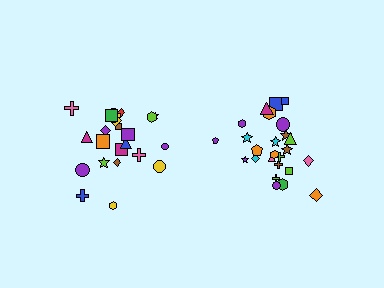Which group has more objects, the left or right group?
The right group.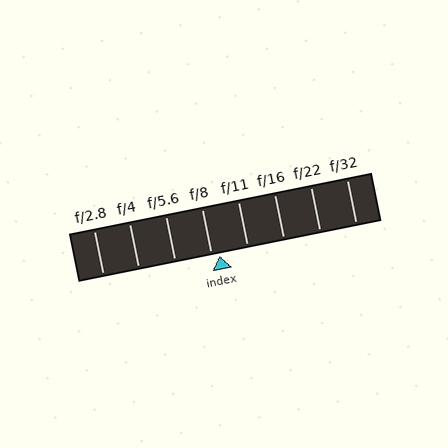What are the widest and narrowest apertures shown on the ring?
The widest aperture shown is f/2.8 and the narrowest is f/32.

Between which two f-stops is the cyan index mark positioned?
The index mark is between f/8 and f/11.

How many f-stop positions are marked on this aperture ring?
There are 8 f-stop positions marked.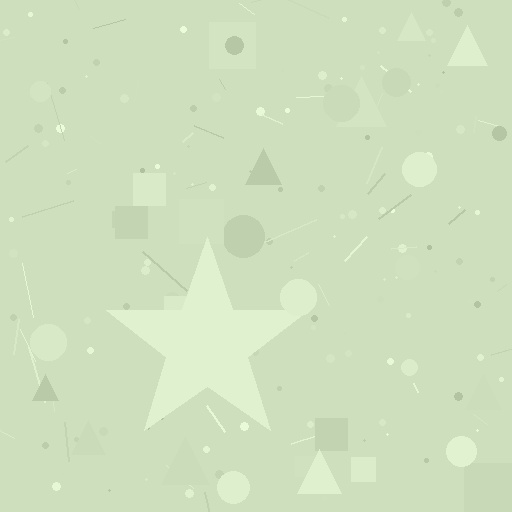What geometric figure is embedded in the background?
A star is embedded in the background.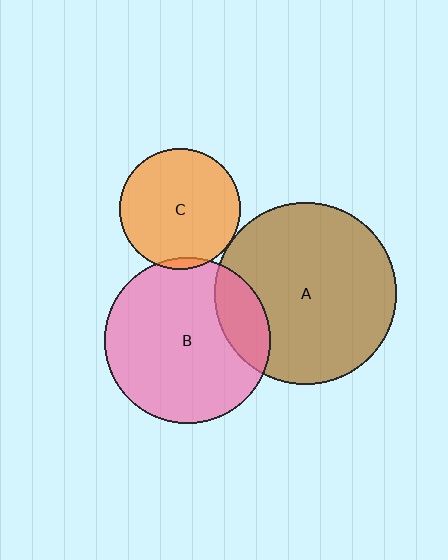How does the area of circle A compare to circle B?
Approximately 1.2 times.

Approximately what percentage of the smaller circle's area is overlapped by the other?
Approximately 5%.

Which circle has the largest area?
Circle A (brown).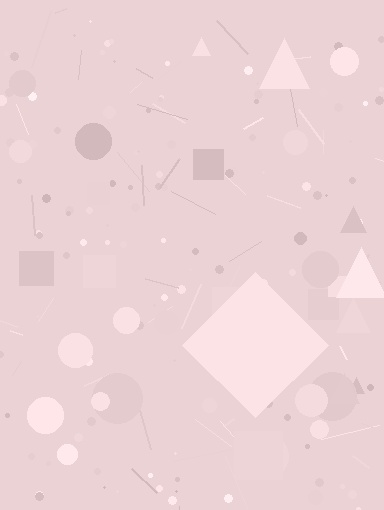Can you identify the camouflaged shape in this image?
The camouflaged shape is a diamond.